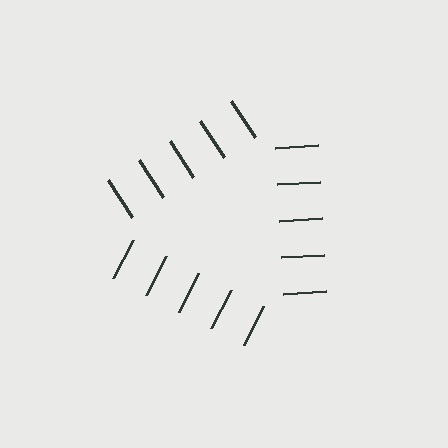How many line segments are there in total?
15 — 5 along each of the 3 edges.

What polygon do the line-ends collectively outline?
An illusory triangle — the line segments terminate on its edges but no continuous stroke is drawn.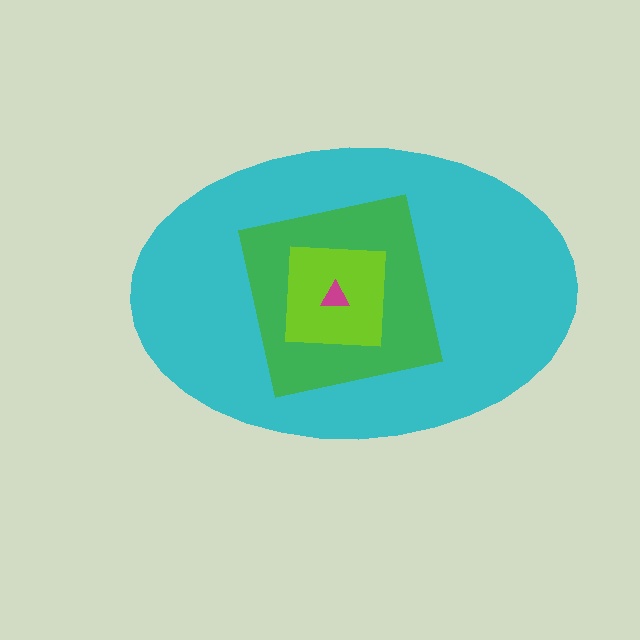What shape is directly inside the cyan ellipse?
The green square.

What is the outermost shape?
The cyan ellipse.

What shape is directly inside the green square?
The lime square.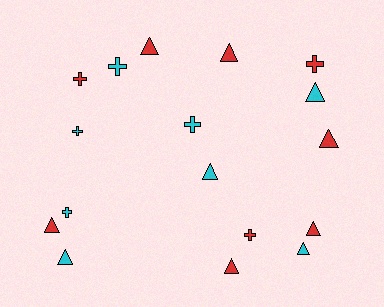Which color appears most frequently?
Red, with 9 objects.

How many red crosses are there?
There are 3 red crosses.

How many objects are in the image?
There are 17 objects.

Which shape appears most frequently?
Triangle, with 10 objects.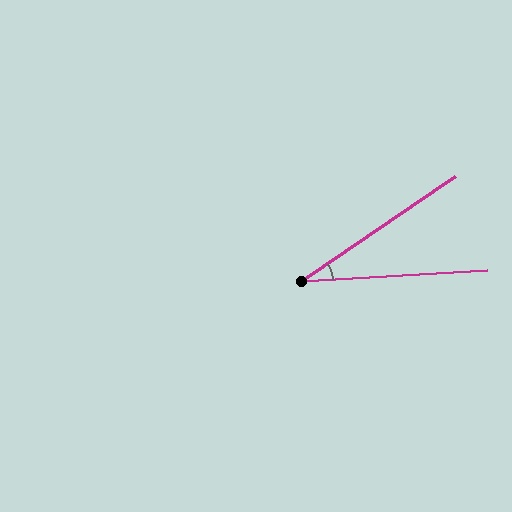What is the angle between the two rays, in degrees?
Approximately 31 degrees.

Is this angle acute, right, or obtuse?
It is acute.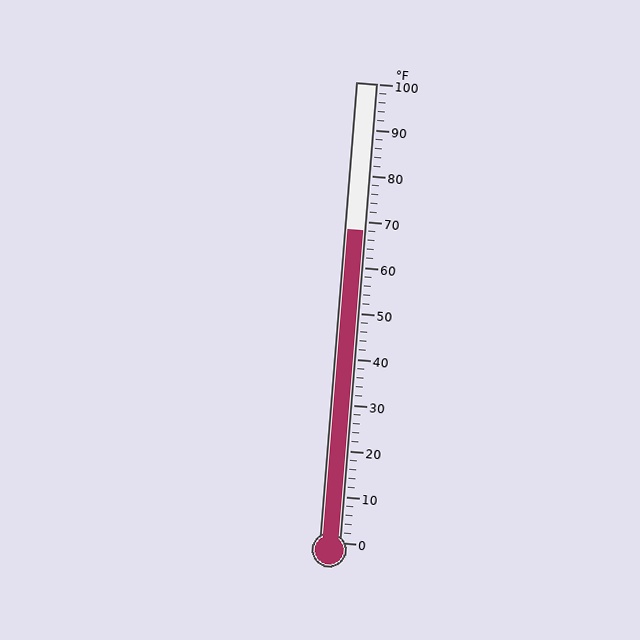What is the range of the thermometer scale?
The thermometer scale ranges from 0°F to 100°F.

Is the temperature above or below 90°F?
The temperature is below 90°F.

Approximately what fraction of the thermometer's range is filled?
The thermometer is filled to approximately 70% of its range.